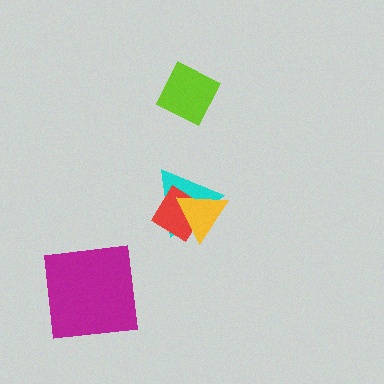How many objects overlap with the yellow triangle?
2 objects overlap with the yellow triangle.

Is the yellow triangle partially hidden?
No, no other shape covers it.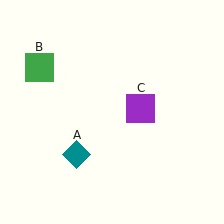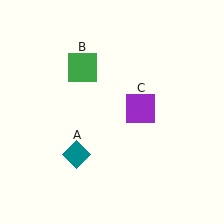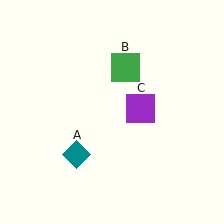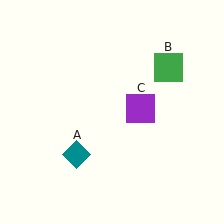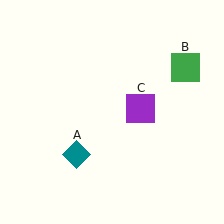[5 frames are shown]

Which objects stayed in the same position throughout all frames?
Teal diamond (object A) and purple square (object C) remained stationary.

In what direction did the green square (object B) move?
The green square (object B) moved right.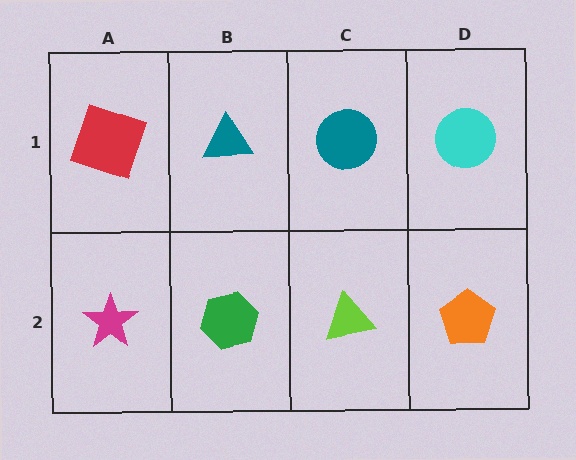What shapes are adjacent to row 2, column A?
A red square (row 1, column A), a green hexagon (row 2, column B).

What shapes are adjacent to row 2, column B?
A teal triangle (row 1, column B), a magenta star (row 2, column A), a lime triangle (row 2, column C).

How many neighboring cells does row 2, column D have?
2.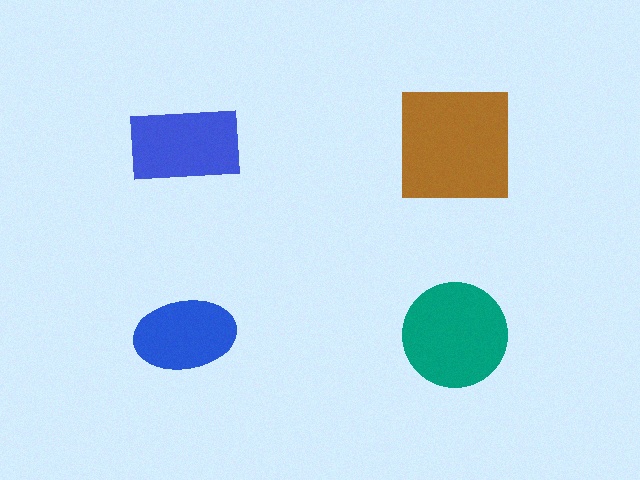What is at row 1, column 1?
A blue rectangle.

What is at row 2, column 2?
A teal circle.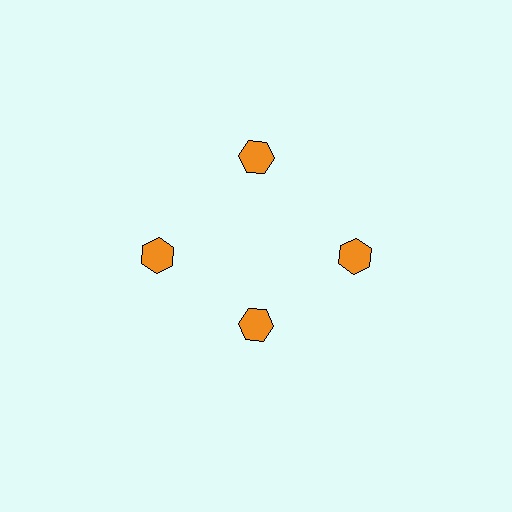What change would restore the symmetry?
The symmetry would be restored by moving it outward, back onto the ring so that all 4 hexagons sit at equal angles and equal distance from the center.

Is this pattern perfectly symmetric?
No. The 4 orange hexagons are arranged in a ring, but one element near the 6 o'clock position is pulled inward toward the center, breaking the 4-fold rotational symmetry.